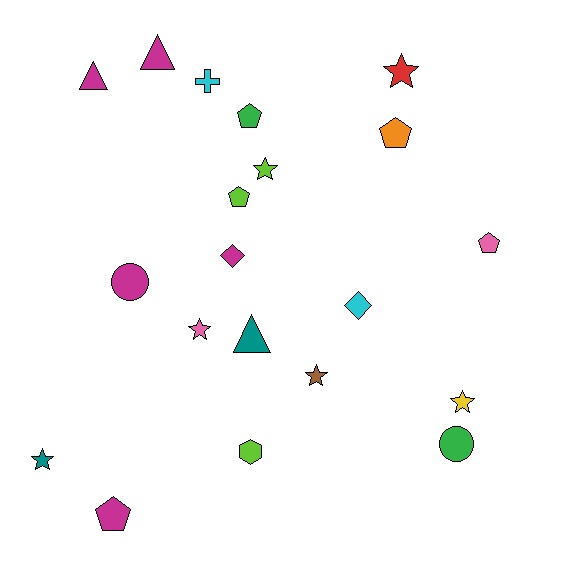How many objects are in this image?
There are 20 objects.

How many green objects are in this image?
There are 2 green objects.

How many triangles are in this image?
There are 3 triangles.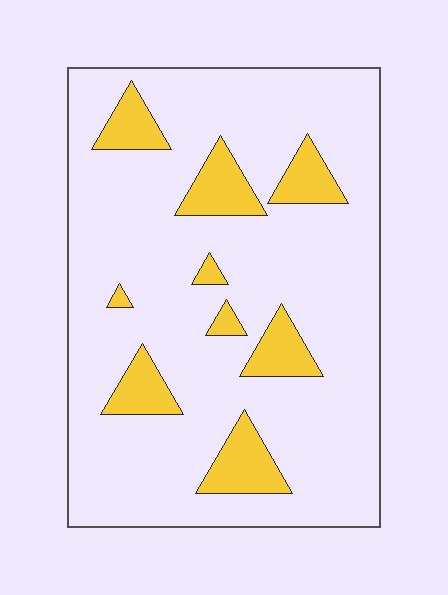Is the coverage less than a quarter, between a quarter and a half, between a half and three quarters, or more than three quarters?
Less than a quarter.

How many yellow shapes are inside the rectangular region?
9.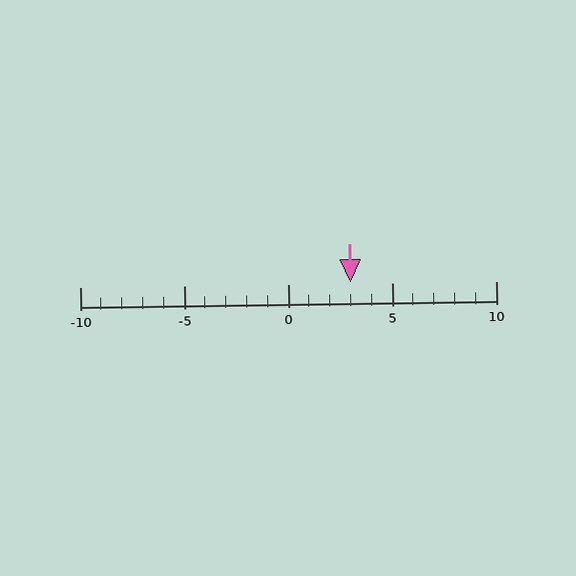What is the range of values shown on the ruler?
The ruler shows values from -10 to 10.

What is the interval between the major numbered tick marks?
The major tick marks are spaced 5 units apart.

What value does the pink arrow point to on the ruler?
The pink arrow points to approximately 3.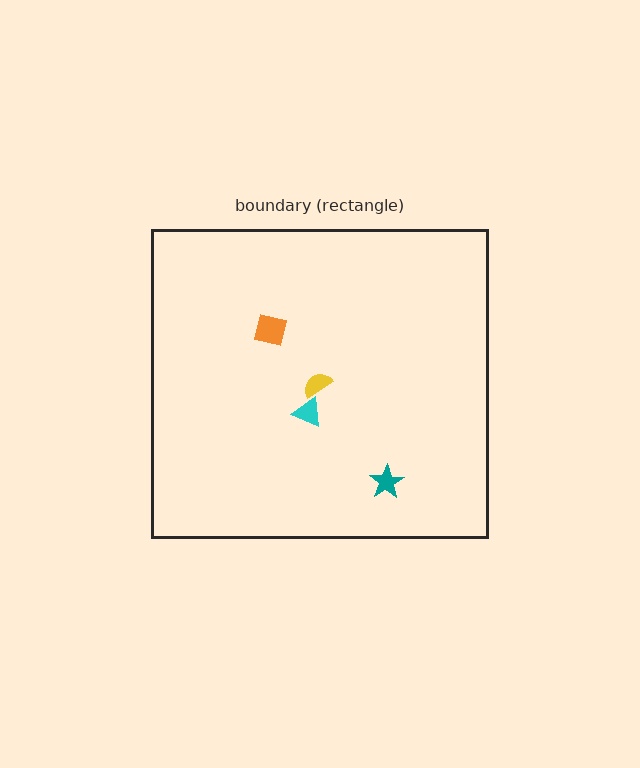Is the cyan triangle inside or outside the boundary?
Inside.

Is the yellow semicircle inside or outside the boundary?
Inside.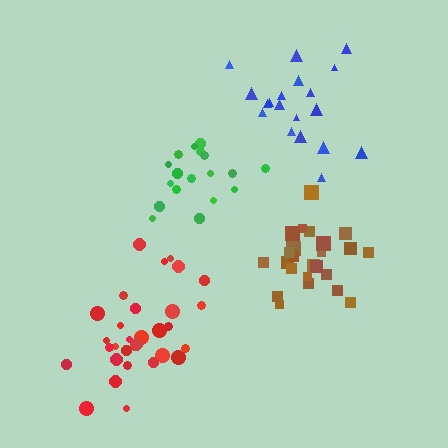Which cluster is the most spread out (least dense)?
Red.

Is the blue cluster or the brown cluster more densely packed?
Brown.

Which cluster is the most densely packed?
Brown.